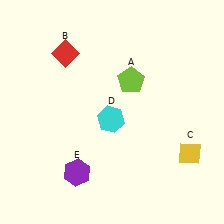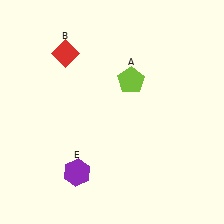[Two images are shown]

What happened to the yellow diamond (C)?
The yellow diamond (C) was removed in Image 2. It was in the bottom-right area of Image 1.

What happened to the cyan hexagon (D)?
The cyan hexagon (D) was removed in Image 2. It was in the bottom-left area of Image 1.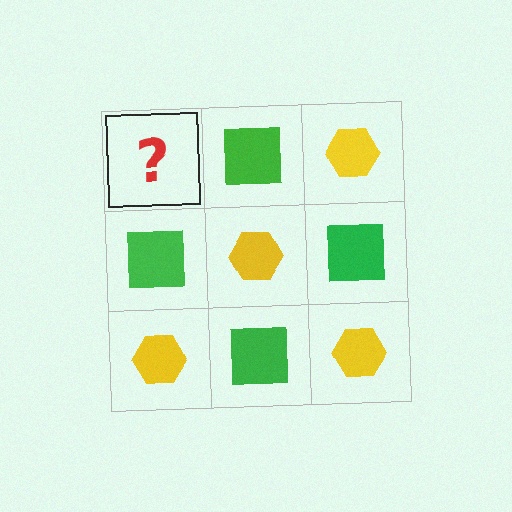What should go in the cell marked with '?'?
The missing cell should contain a yellow hexagon.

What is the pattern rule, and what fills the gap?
The rule is that it alternates yellow hexagon and green square in a checkerboard pattern. The gap should be filled with a yellow hexagon.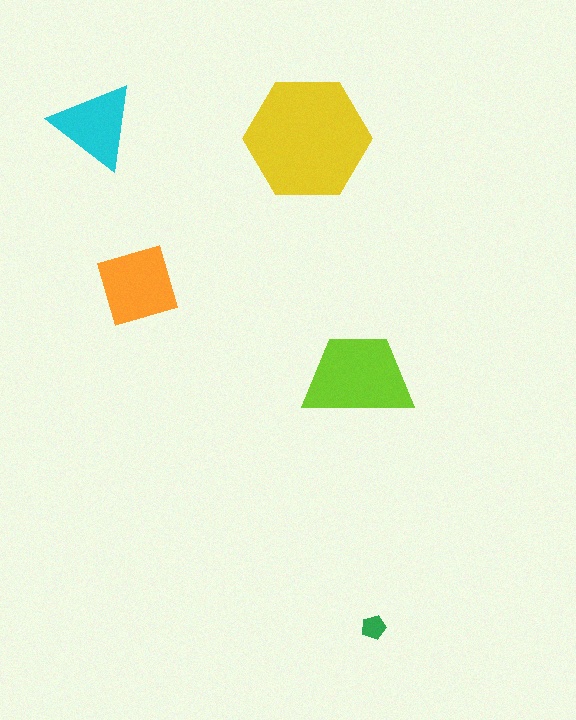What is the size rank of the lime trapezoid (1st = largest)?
2nd.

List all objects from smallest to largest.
The green pentagon, the cyan triangle, the orange diamond, the lime trapezoid, the yellow hexagon.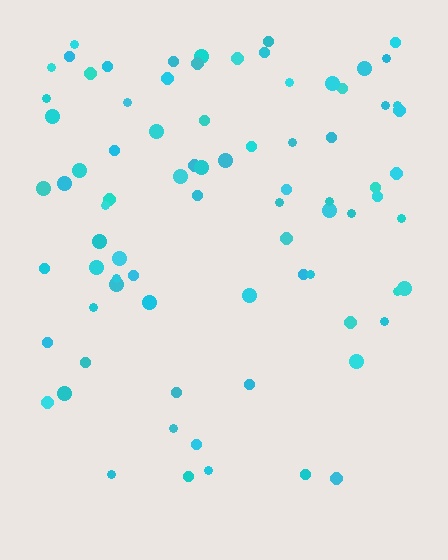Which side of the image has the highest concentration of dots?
The top.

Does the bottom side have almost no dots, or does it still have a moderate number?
Still a moderate number, just noticeably fewer than the top.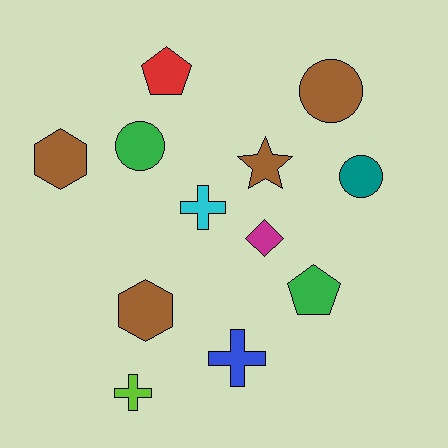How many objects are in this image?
There are 12 objects.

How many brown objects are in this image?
There are 4 brown objects.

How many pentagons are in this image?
There are 2 pentagons.